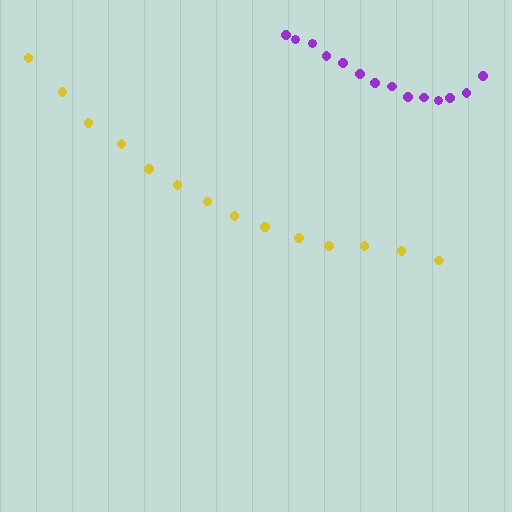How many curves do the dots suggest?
There are 2 distinct paths.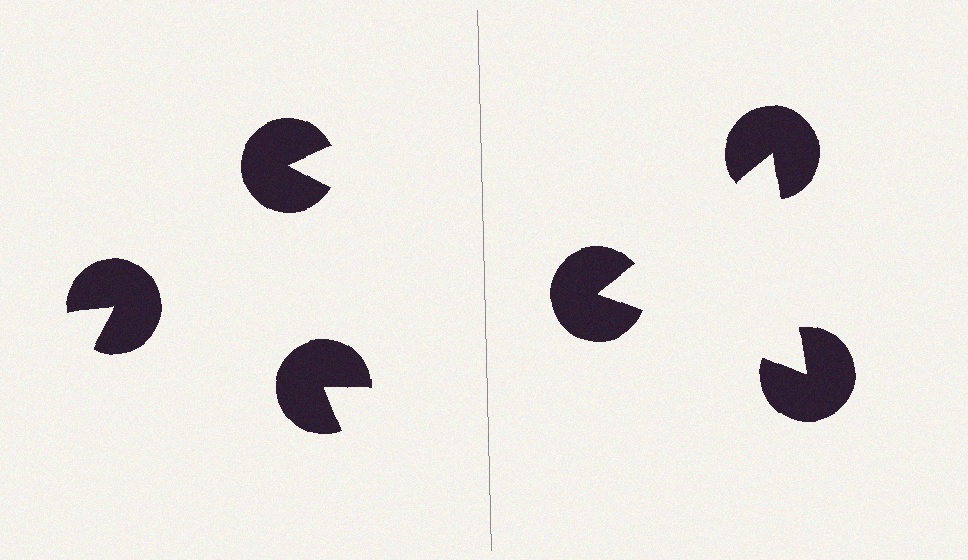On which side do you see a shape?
An illusory triangle appears on the right side. On the left side the wedge cuts are rotated, so no coherent shape forms.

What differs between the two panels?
The pac-man discs are positioned identically on both sides; only the wedge orientations differ. On the right they align to a triangle; on the left they are misaligned.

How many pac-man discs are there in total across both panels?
6 — 3 on each side.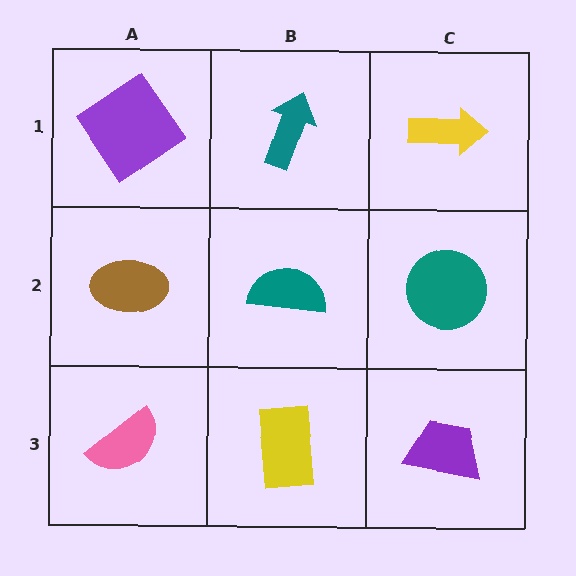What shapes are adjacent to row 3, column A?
A brown ellipse (row 2, column A), a yellow rectangle (row 3, column B).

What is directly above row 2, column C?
A yellow arrow.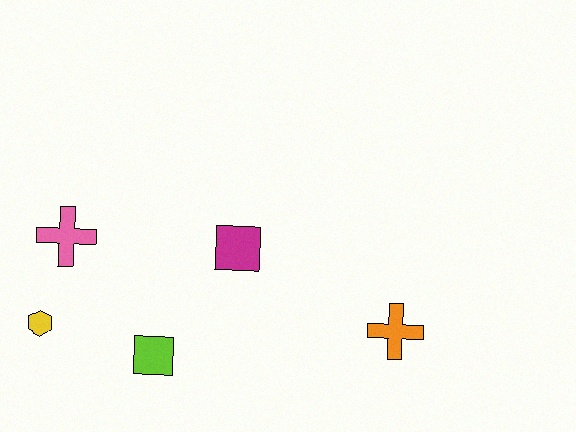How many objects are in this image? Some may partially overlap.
There are 5 objects.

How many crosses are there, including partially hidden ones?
There are 2 crosses.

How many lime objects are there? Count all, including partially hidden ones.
There is 1 lime object.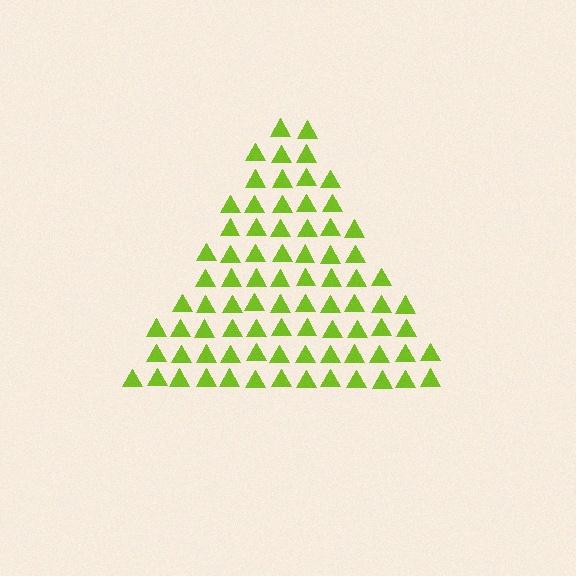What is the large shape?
The large shape is a triangle.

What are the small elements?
The small elements are triangles.